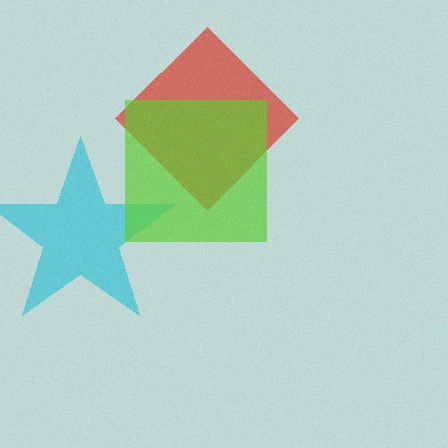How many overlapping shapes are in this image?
There are 3 overlapping shapes in the image.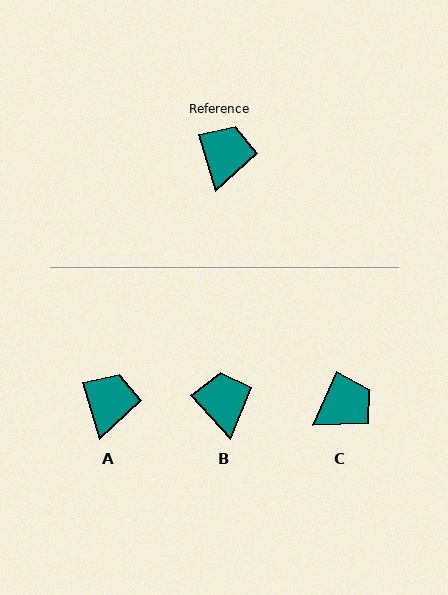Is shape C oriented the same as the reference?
No, it is off by about 41 degrees.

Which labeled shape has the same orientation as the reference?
A.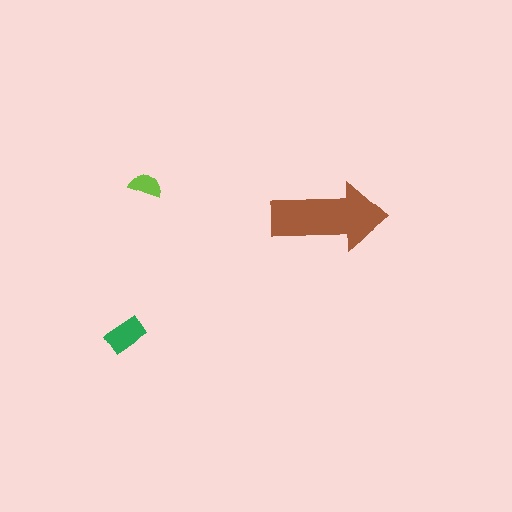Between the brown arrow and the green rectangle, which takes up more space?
The brown arrow.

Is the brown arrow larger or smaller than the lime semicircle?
Larger.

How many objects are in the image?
There are 3 objects in the image.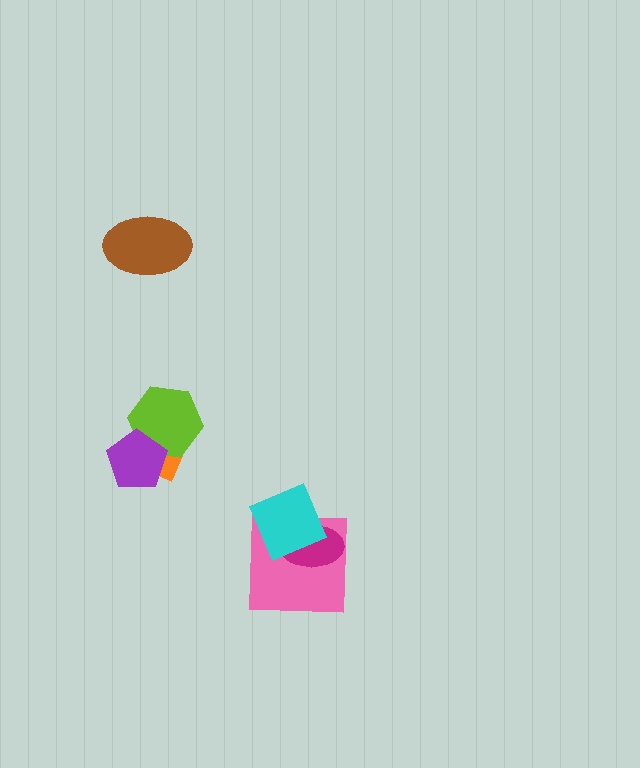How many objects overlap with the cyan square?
2 objects overlap with the cyan square.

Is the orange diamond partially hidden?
Yes, it is partially covered by another shape.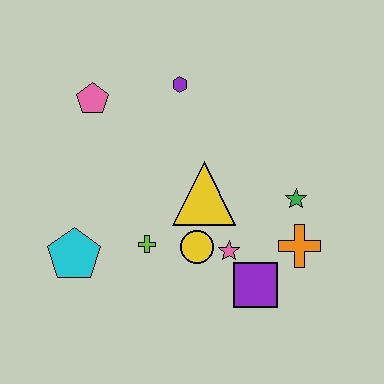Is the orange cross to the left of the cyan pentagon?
No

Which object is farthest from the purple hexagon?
The purple square is farthest from the purple hexagon.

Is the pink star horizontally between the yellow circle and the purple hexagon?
No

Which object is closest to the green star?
The orange cross is closest to the green star.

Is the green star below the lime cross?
No